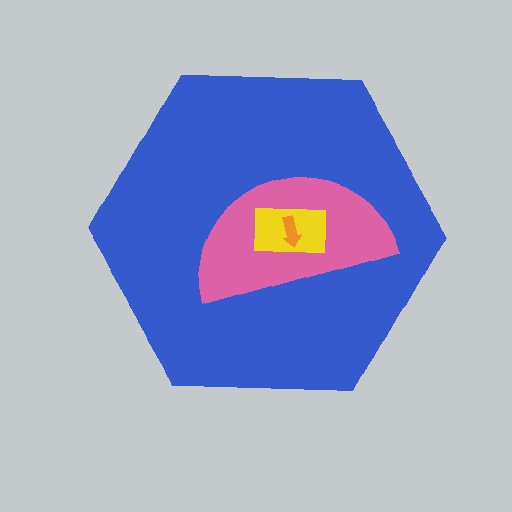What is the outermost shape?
The blue hexagon.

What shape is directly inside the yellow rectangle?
The orange arrow.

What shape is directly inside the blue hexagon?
The pink semicircle.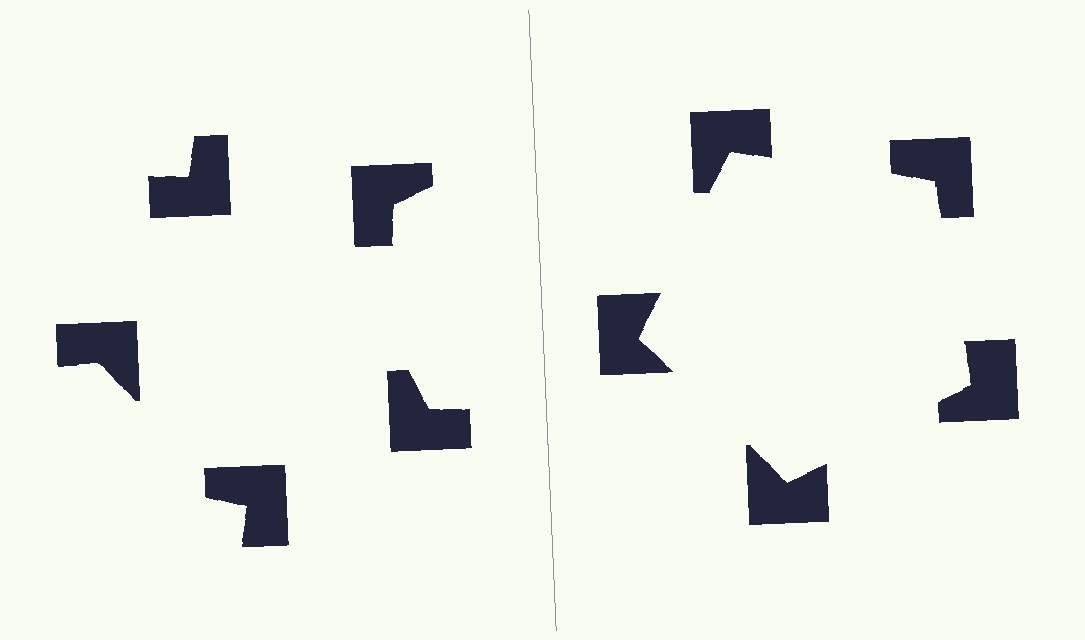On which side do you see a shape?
An illusory pentagon appears on the right side. On the left side the wedge cuts are rotated, so no coherent shape forms.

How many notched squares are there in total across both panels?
10 — 5 on each side.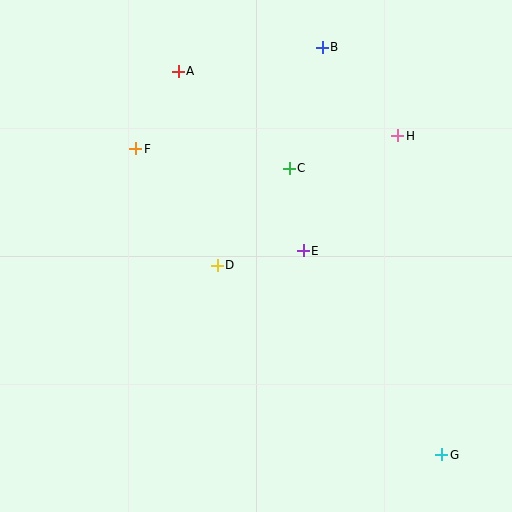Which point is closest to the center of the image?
Point D at (217, 265) is closest to the center.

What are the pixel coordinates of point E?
Point E is at (303, 251).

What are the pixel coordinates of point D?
Point D is at (217, 265).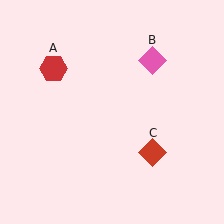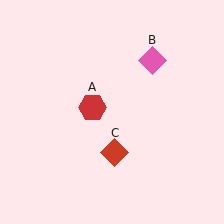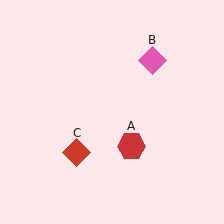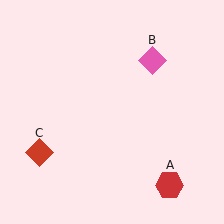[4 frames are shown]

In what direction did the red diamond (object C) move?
The red diamond (object C) moved left.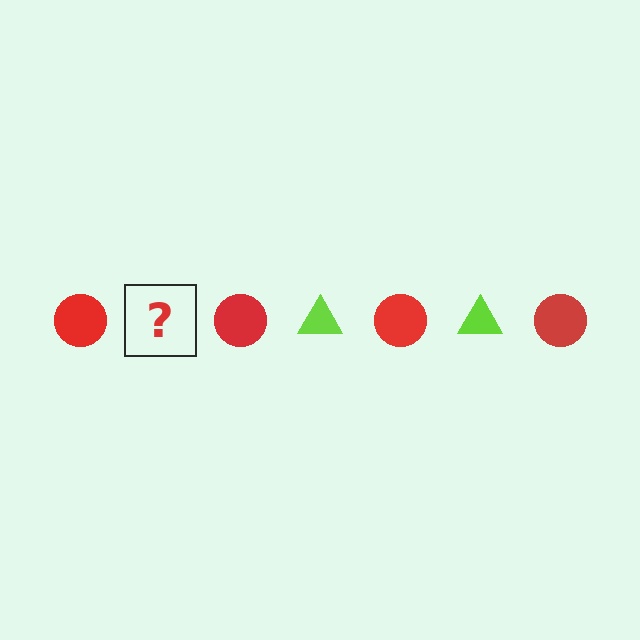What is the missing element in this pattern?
The missing element is a lime triangle.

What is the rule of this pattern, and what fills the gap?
The rule is that the pattern alternates between red circle and lime triangle. The gap should be filled with a lime triangle.